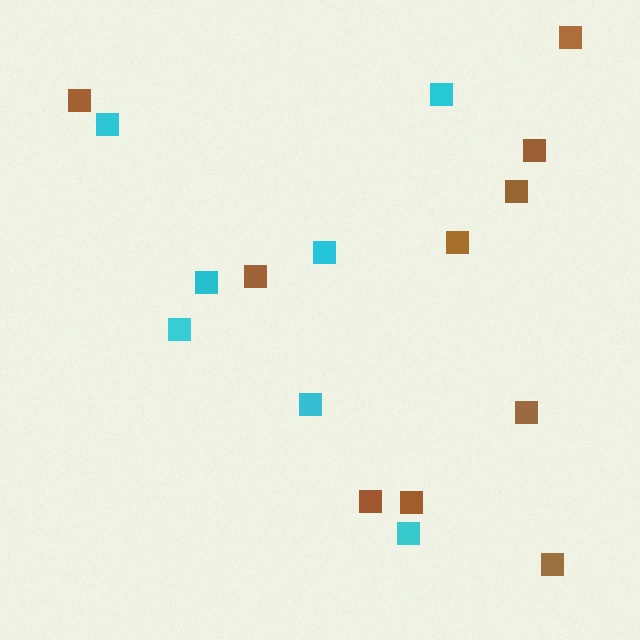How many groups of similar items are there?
There are 2 groups: one group of brown squares (10) and one group of cyan squares (7).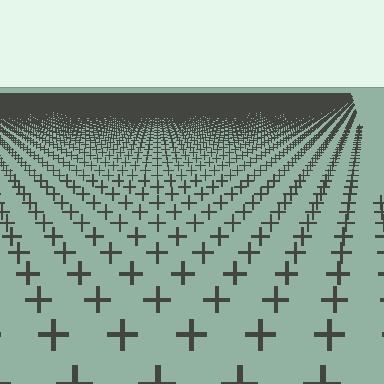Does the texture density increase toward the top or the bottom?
Density increases toward the top.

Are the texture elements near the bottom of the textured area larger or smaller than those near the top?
Larger. Near the bottom, elements are closer to the viewer and appear at a bigger on-screen size.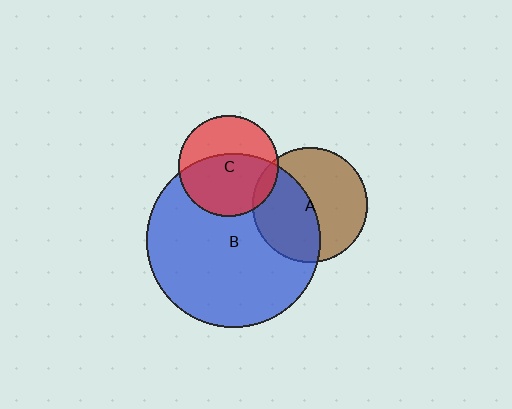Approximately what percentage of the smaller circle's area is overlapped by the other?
Approximately 45%.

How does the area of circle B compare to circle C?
Approximately 3.0 times.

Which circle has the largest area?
Circle B (blue).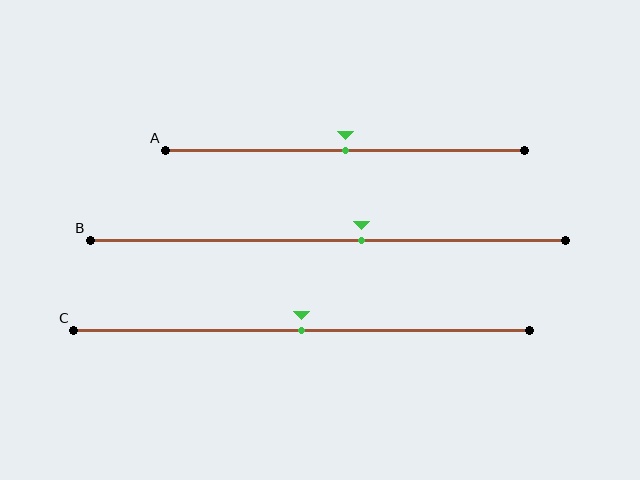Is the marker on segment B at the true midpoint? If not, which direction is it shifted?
No, the marker on segment B is shifted to the right by about 7% of the segment length.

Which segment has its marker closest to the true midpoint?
Segment A has its marker closest to the true midpoint.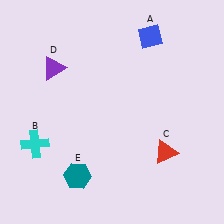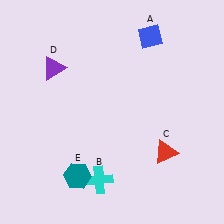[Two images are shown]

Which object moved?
The cyan cross (B) moved right.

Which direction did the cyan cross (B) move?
The cyan cross (B) moved right.